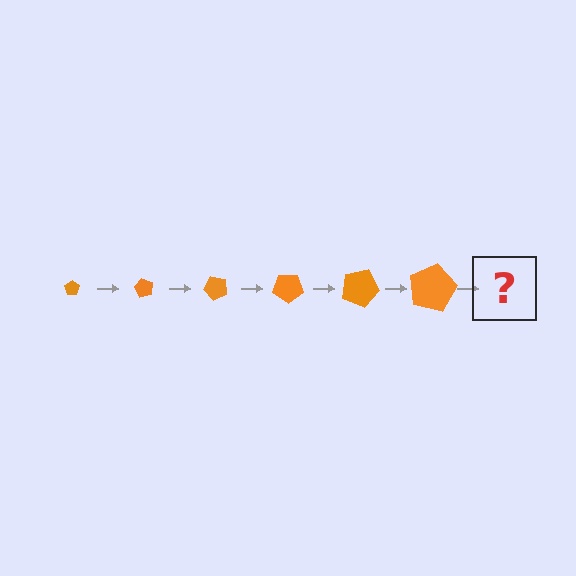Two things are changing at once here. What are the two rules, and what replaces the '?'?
The two rules are that the pentagon grows larger each step and it rotates 60 degrees each step. The '?' should be a pentagon, larger than the previous one and rotated 360 degrees from the start.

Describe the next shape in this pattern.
It should be a pentagon, larger than the previous one and rotated 360 degrees from the start.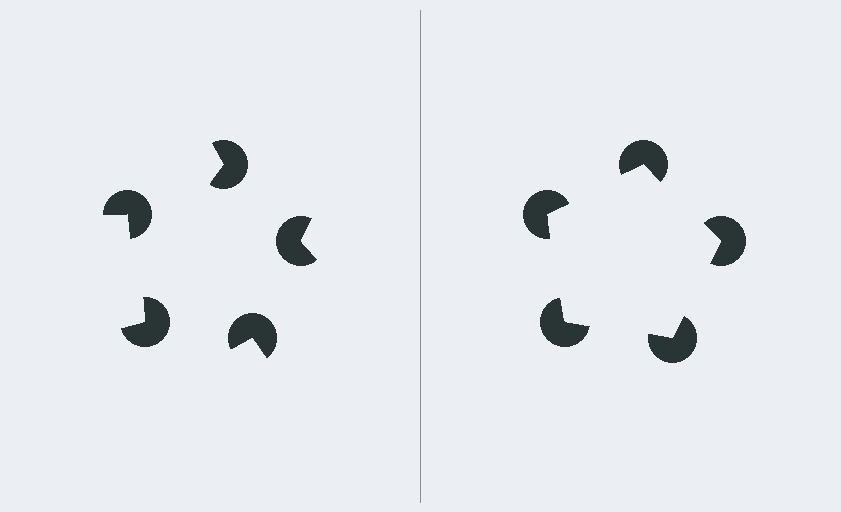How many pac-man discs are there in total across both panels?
10 — 5 on each side.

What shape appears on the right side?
An illusory pentagon.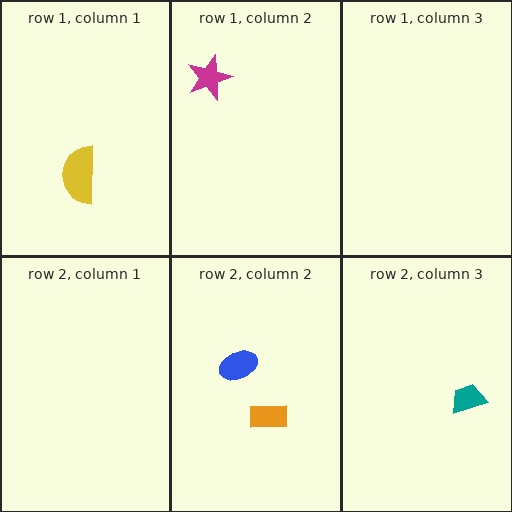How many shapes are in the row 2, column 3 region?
1.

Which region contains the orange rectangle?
The row 2, column 2 region.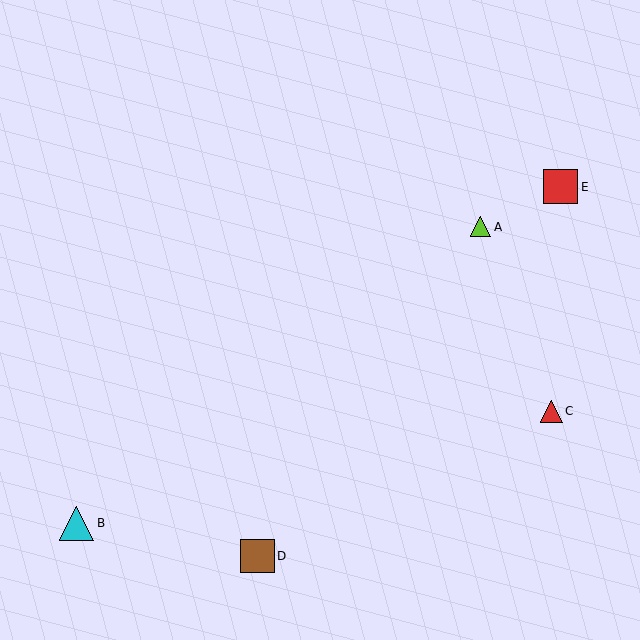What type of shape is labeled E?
Shape E is a red square.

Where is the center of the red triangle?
The center of the red triangle is at (552, 411).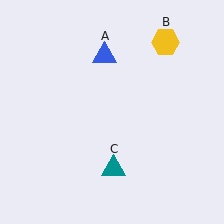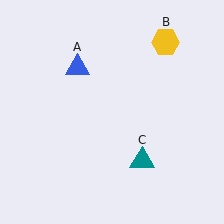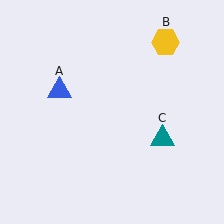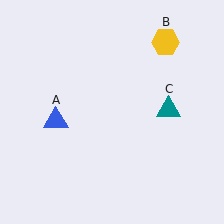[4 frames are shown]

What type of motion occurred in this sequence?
The blue triangle (object A), teal triangle (object C) rotated counterclockwise around the center of the scene.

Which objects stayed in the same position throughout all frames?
Yellow hexagon (object B) remained stationary.